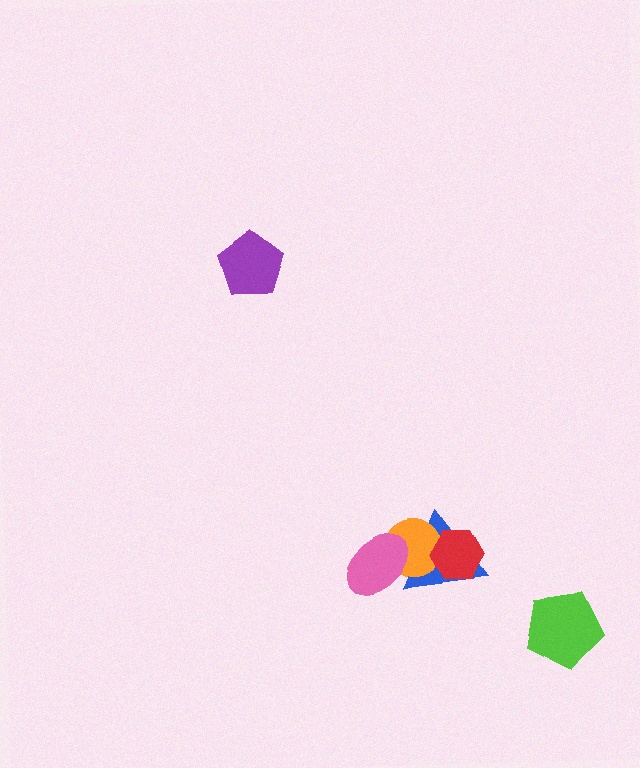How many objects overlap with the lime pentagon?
0 objects overlap with the lime pentagon.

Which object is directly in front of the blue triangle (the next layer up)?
The orange circle is directly in front of the blue triangle.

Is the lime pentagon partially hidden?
No, no other shape covers it.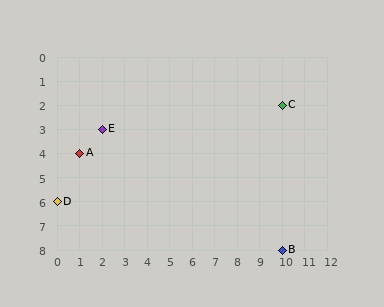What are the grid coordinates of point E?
Point E is at grid coordinates (2, 3).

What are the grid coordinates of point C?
Point C is at grid coordinates (10, 2).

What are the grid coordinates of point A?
Point A is at grid coordinates (1, 4).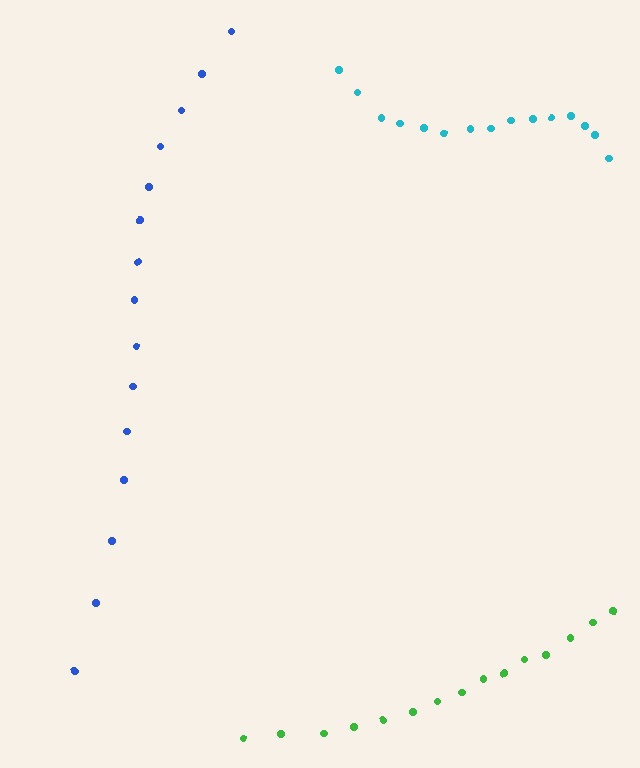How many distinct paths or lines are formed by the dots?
There are 3 distinct paths.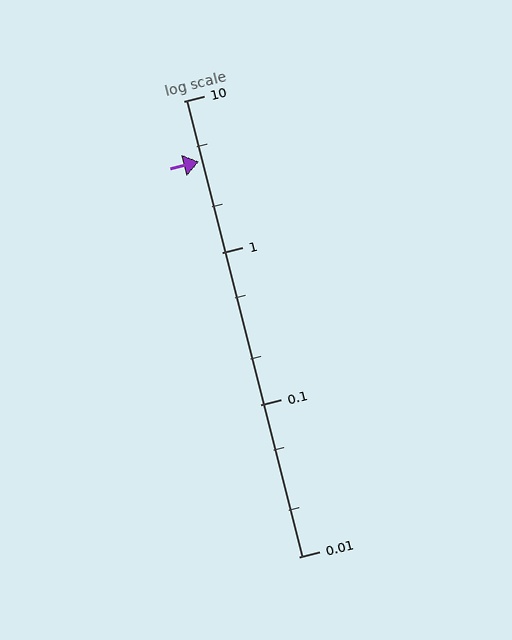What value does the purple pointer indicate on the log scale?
The pointer indicates approximately 4.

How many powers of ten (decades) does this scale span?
The scale spans 3 decades, from 0.01 to 10.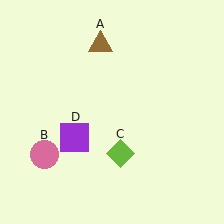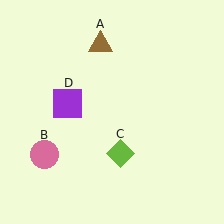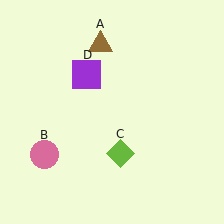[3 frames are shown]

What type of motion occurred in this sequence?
The purple square (object D) rotated clockwise around the center of the scene.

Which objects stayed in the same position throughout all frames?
Brown triangle (object A) and pink circle (object B) and lime diamond (object C) remained stationary.